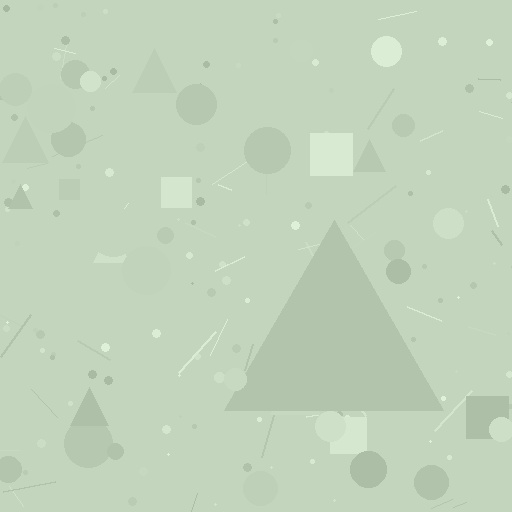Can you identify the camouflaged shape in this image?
The camouflaged shape is a triangle.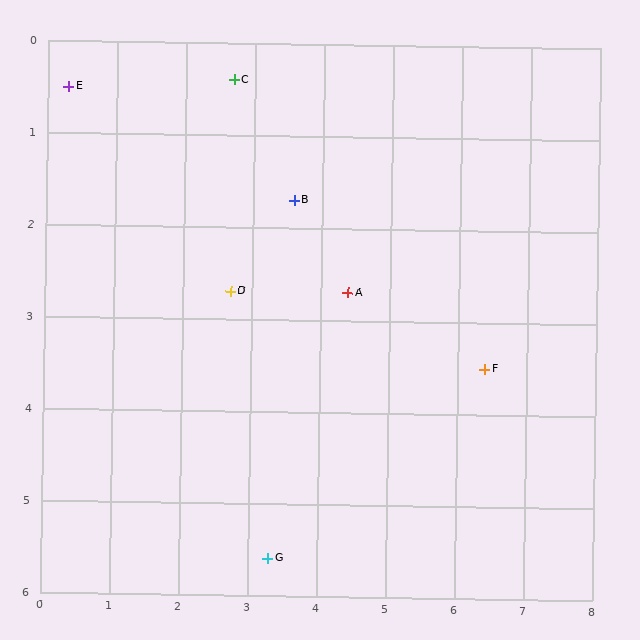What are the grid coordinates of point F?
Point F is at approximately (6.4, 3.5).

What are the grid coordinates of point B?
Point B is at approximately (3.6, 1.7).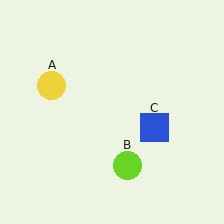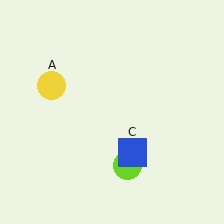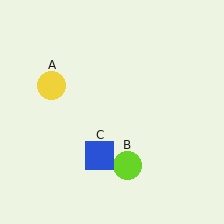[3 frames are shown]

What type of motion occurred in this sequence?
The blue square (object C) rotated clockwise around the center of the scene.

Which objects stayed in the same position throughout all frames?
Yellow circle (object A) and lime circle (object B) remained stationary.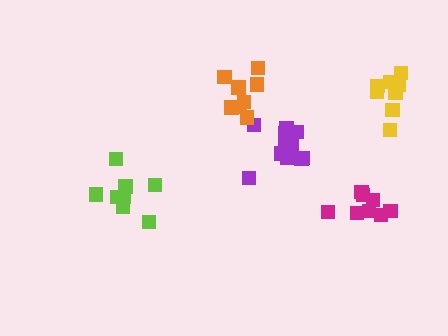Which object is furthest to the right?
The yellow cluster is rightmost.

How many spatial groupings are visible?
There are 5 spatial groupings.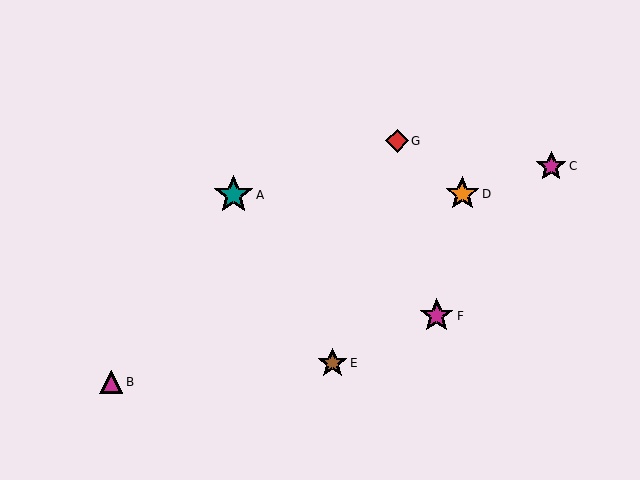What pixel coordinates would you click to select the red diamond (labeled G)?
Click at (397, 141) to select the red diamond G.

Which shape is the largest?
The teal star (labeled A) is the largest.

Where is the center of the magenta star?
The center of the magenta star is at (551, 166).